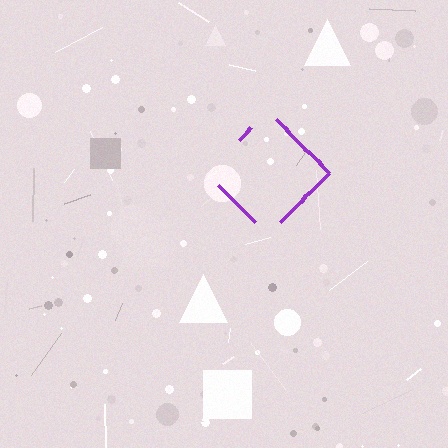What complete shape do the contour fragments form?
The contour fragments form a diamond.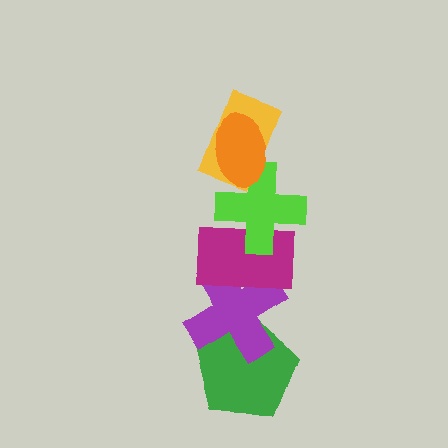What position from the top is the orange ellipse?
The orange ellipse is 1st from the top.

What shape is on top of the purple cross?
The magenta rectangle is on top of the purple cross.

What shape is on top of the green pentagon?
The purple cross is on top of the green pentagon.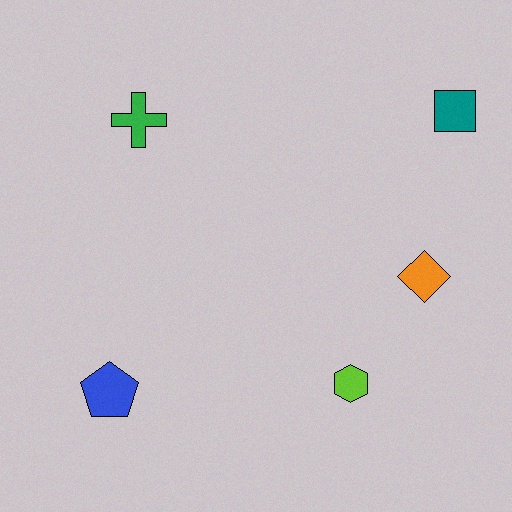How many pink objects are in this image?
There are no pink objects.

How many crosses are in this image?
There is 1 cross.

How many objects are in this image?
There are 5 objects.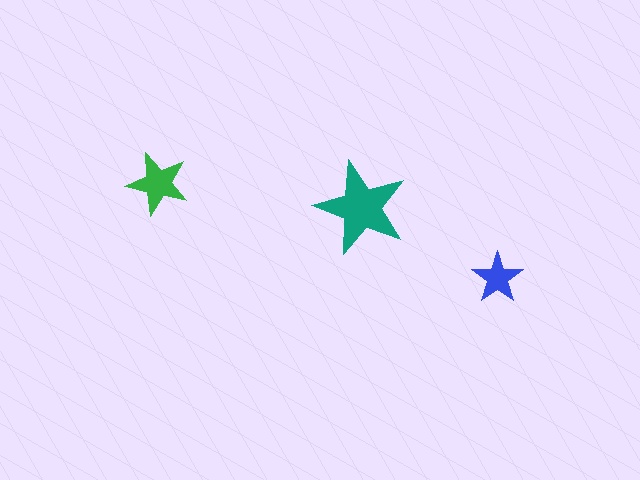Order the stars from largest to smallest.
the teal one, the green one, the blue one.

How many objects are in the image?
There are 3 objects in the image.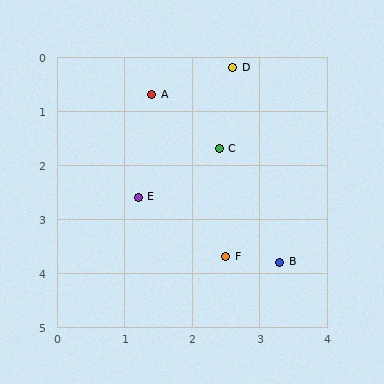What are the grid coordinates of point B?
Point B is at approximately (3.3, 3.8).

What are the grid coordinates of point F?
Point F is at approximately (2.5, 3.7).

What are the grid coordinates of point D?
Point D is at approximately (2.6, 0.2).